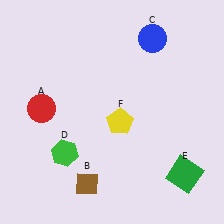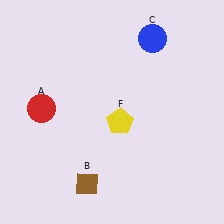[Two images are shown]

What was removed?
The green square (E), the green hexagon (D) were removed in Image 2.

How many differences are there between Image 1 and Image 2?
There are 2 differences between the two images.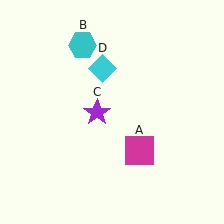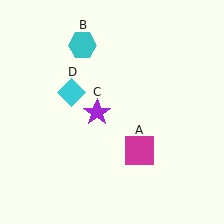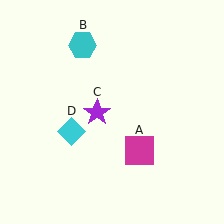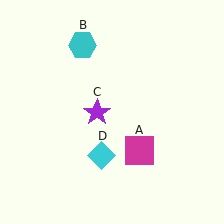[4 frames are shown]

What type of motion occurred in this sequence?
The cyan diamond (object D) rotated counterclockwise around the center of the scene.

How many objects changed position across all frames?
1 object changed position: cyan diamond (object D).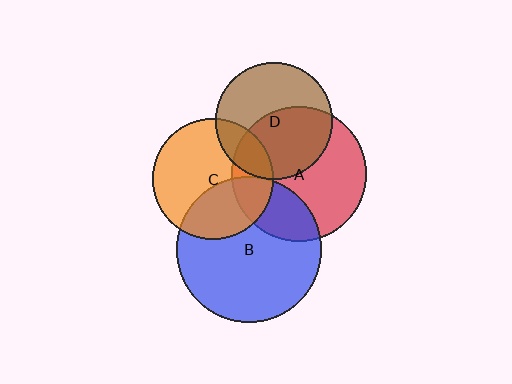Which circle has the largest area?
Circle B (blue).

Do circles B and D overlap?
Yes.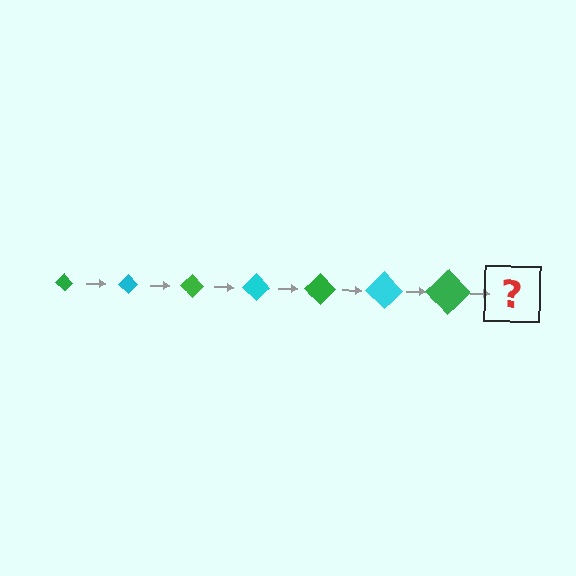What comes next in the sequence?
The next element should be a cyan diamond, larger than the previous one.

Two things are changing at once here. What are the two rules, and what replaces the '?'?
The two rules are that the diamond grows larger each step and the color cycles through green and cyan. The '?' should be a cyan diamond, larger than the previous one.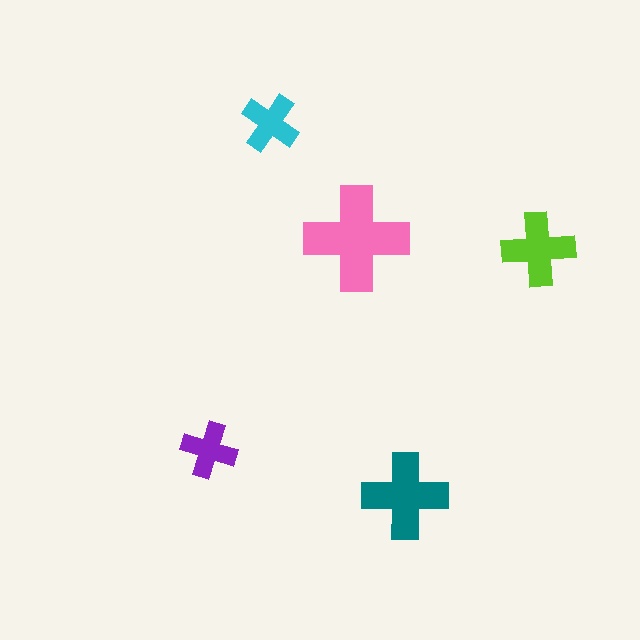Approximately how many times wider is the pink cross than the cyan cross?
About 2 times wider.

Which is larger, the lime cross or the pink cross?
The pink one.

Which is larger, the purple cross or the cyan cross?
The cyan one.